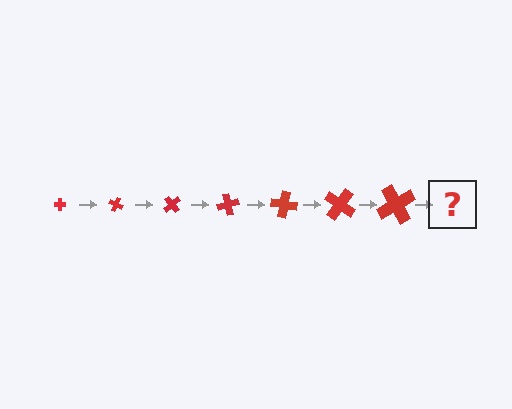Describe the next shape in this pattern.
It should be a cross, larger than the previous one and rotated 175 degrees from the start.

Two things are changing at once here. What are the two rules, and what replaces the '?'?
The two rules are that the cross grows larger each step and it rotates 25 degrees each step. The '?' should be a cross, larger than the previous one and rotated 175 degrees from the start.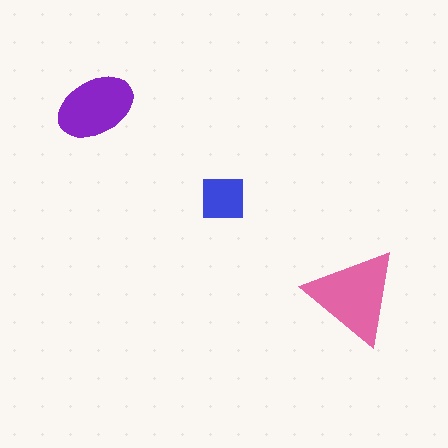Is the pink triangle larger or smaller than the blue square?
Larger.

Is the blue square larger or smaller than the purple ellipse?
Smaller.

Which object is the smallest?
The blue square.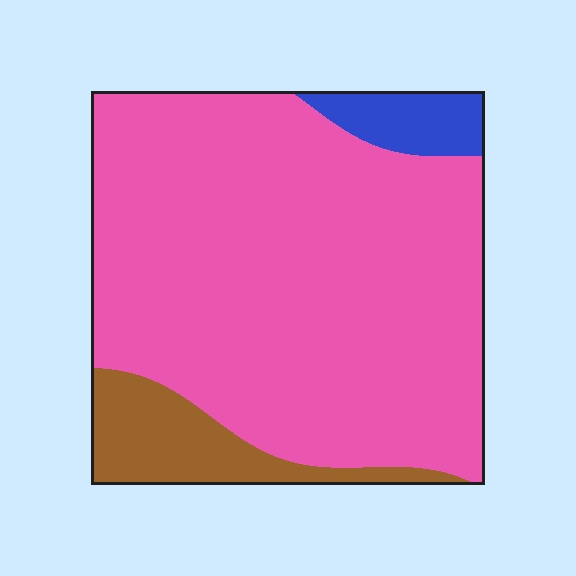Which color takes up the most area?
Pink, at roughly 80%.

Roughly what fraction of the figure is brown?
Brown covers around 10% of the figure.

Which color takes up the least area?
Blue, at roughly 5%.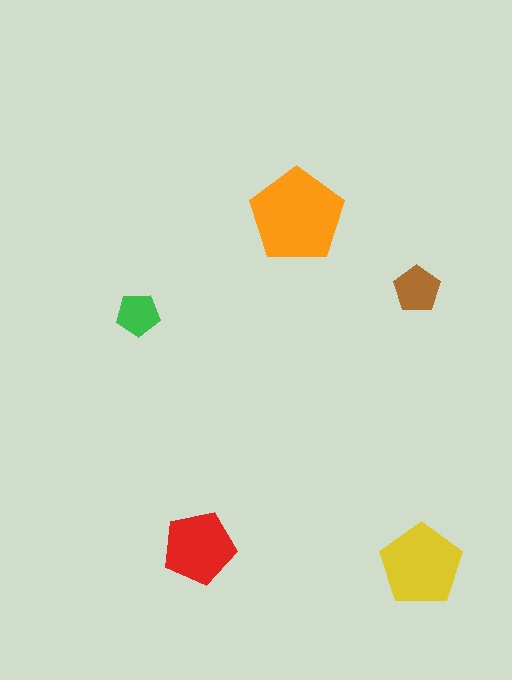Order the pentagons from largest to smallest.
the orange one, the yellow one, the red one, the brown one, the green one.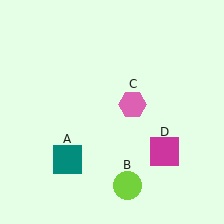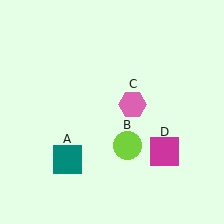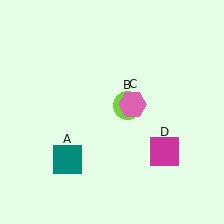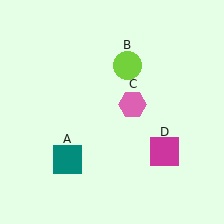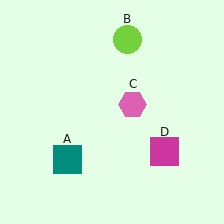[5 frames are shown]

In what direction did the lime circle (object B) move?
The lime circle (object B) moved up.